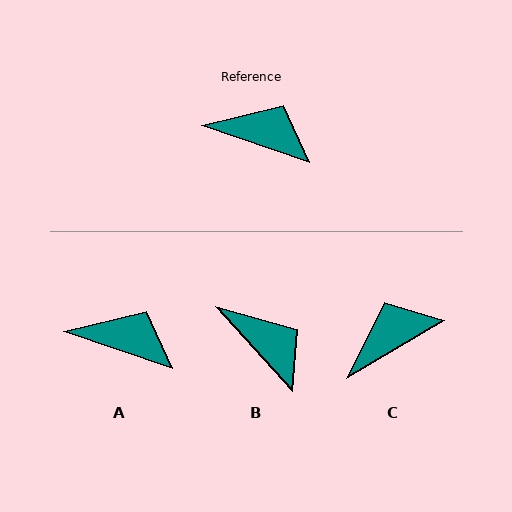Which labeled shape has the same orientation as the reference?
A.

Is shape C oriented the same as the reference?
No, it is off by about 50 degrees.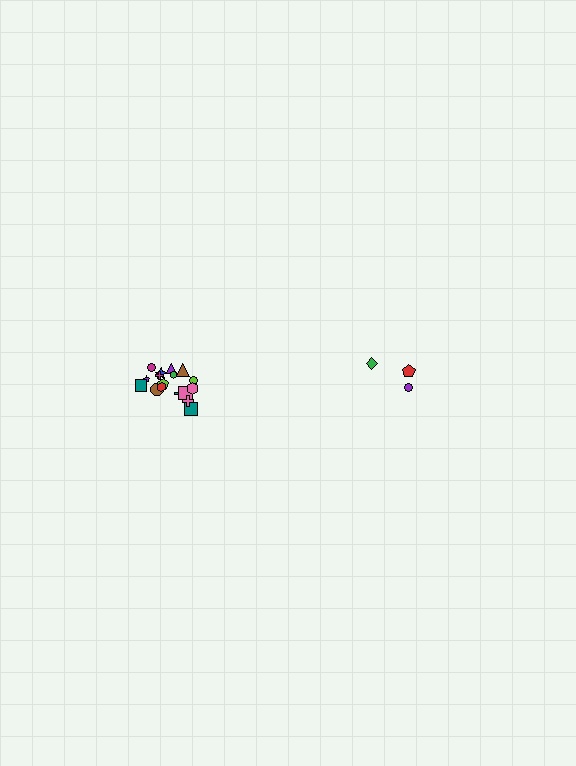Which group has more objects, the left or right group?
The left group.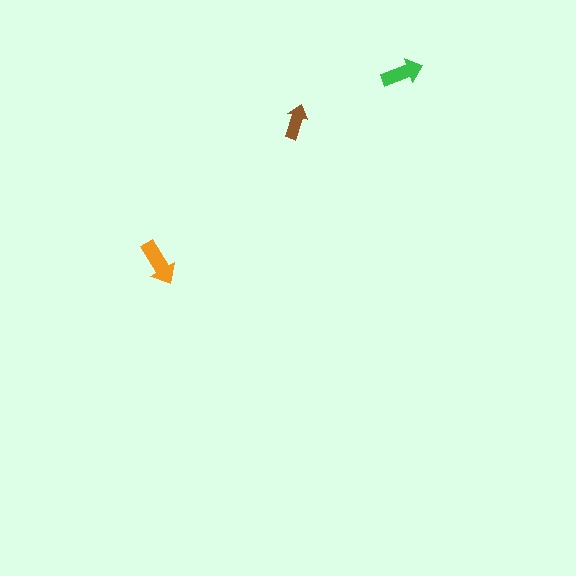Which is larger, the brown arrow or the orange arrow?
The orange one.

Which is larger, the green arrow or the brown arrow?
The green one.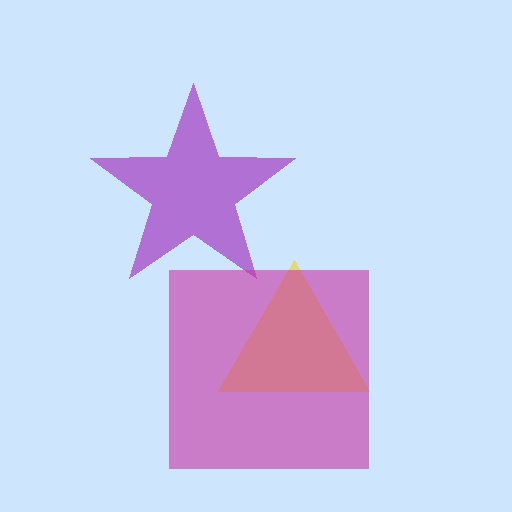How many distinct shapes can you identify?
There are 3 distinct shapes: a yellow triangle, a purple star, a magenta square.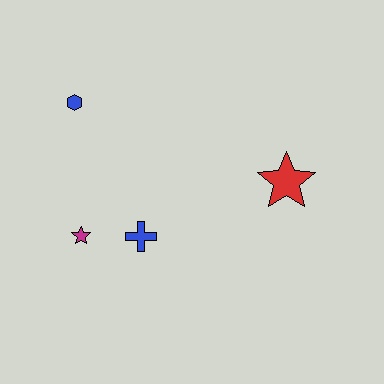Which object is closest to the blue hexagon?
The magenta star is closest to the blue hexagon.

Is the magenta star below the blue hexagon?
Yes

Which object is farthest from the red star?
The blue hexagon is farthest from the red star.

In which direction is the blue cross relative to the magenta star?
The blue cross is to the right of the magenta star.